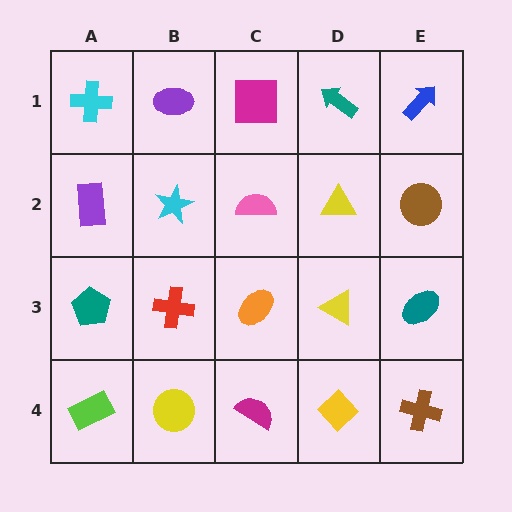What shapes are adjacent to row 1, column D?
A yellow triangle (row 2, column D), a magenta square (row 1, column C), a blue arrow (row 1, column E).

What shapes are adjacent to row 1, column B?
A cyan star (row 2, column B), a cyan cross (row 1, column A), a magenta square (row 1, column C).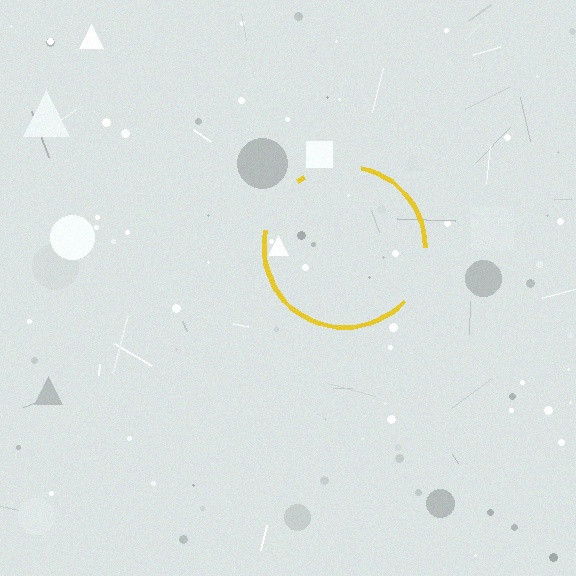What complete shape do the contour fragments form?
The contour fragments form a circle.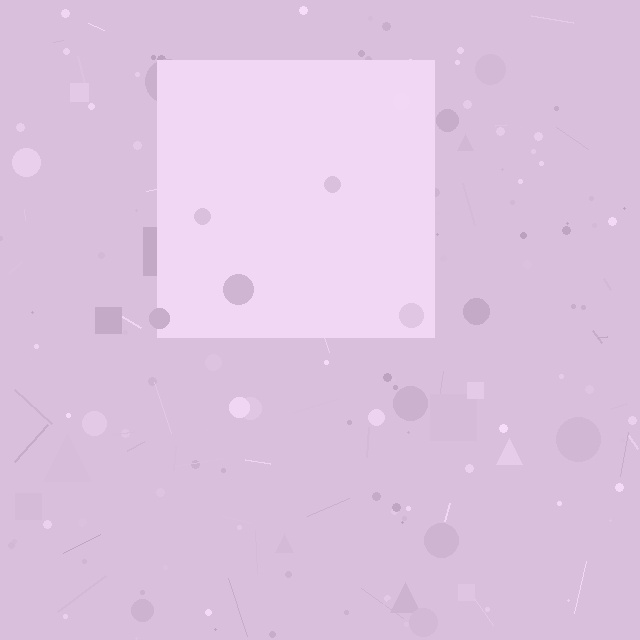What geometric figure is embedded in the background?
A square is embedded in the background.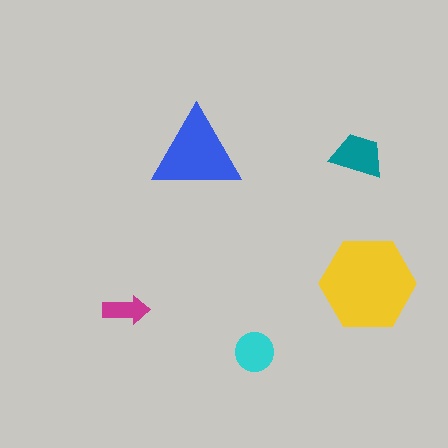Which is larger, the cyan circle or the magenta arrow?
The cyan circle.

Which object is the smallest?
The magenta arrow.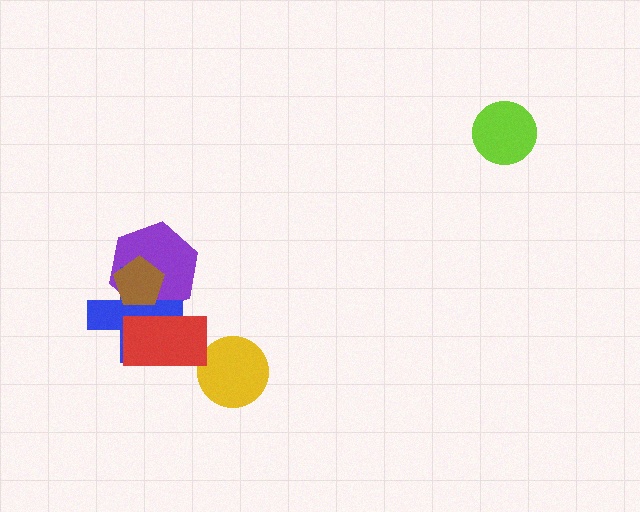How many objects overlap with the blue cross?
3 objects overlap with the blue cross.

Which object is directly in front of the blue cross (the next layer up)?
The red rectangle is directly in front of the blue cross.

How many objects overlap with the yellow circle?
0 objects overlap with the yellow circle.